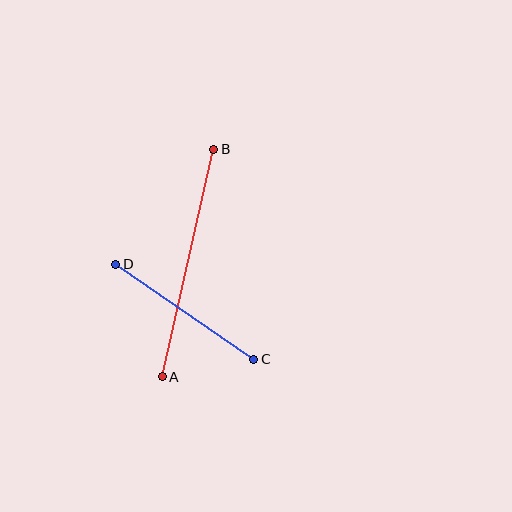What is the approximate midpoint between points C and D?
The midpoint is at approximately (185, 312) pixels.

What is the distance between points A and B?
The distance is approximately 233 pixels.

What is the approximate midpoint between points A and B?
The midpoint is at approximately (188, 263) pixels.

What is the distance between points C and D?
The distance is approximately 168 pixels.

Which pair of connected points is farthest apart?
Points A and B are farthest apart.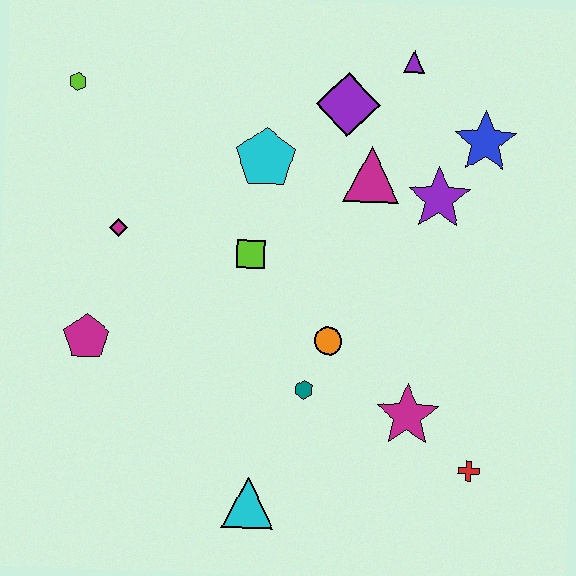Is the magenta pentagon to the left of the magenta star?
Yes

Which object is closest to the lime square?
The cyan pentagon is closest to the lime square.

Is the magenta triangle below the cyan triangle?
No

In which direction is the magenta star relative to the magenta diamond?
The magenta star is to the right of the magenta diamond.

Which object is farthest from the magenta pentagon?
The blue star is farthest from the magenta pentagon.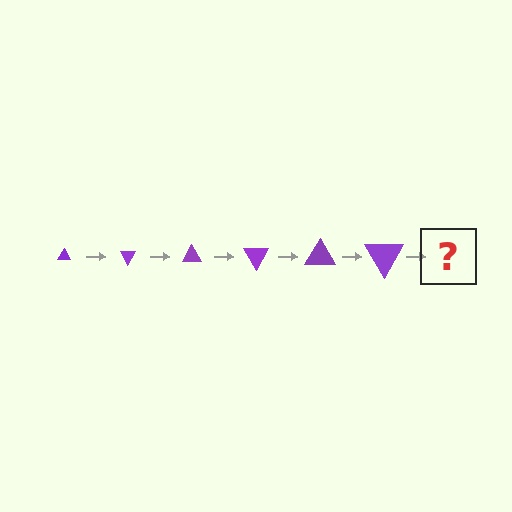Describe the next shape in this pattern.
It should be a triangle, larger than the previous one and rotated 360 degrees from the start.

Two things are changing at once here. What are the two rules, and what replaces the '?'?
The two rules are that the triangle grows larger each step and it rotates 60 degrees each step. The '?' should be a triangle, larger than the previous one and rotated 360 degrees from the start.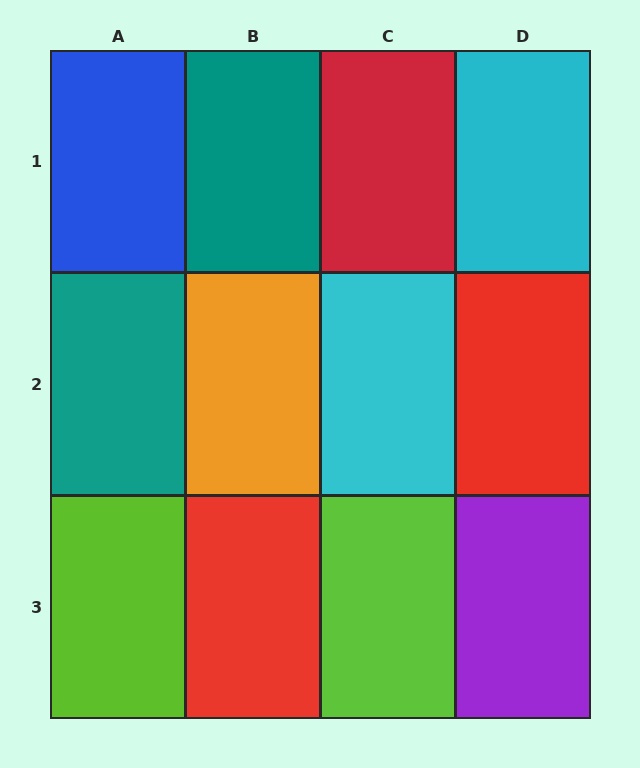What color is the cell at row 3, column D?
Purple.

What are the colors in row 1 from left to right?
Blue, teal, red, cyan.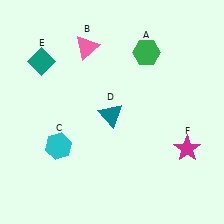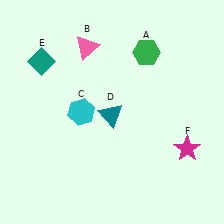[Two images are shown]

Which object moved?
The cyan hexagon (C) moved up.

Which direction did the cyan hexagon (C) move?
The cyan hexagon (C) moved up.